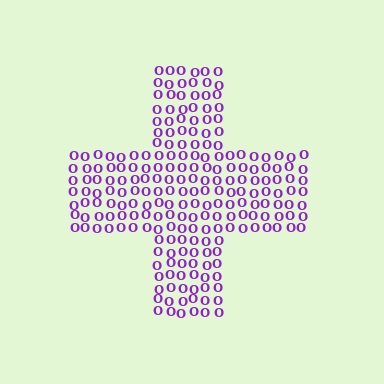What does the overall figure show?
The overall figure shows a cross.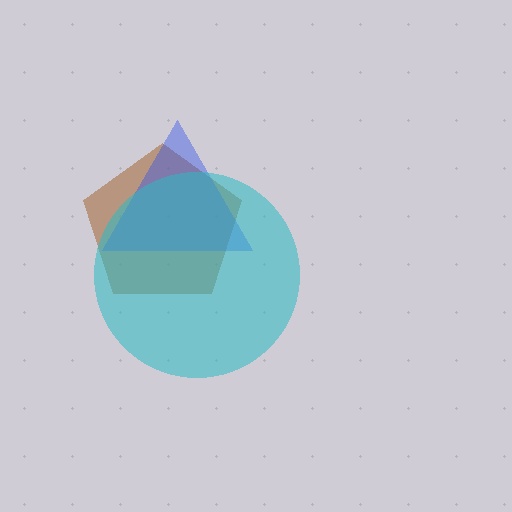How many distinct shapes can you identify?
There are 3 distinct shapes: a brown pentagon, a blue triangle, a cyan circle.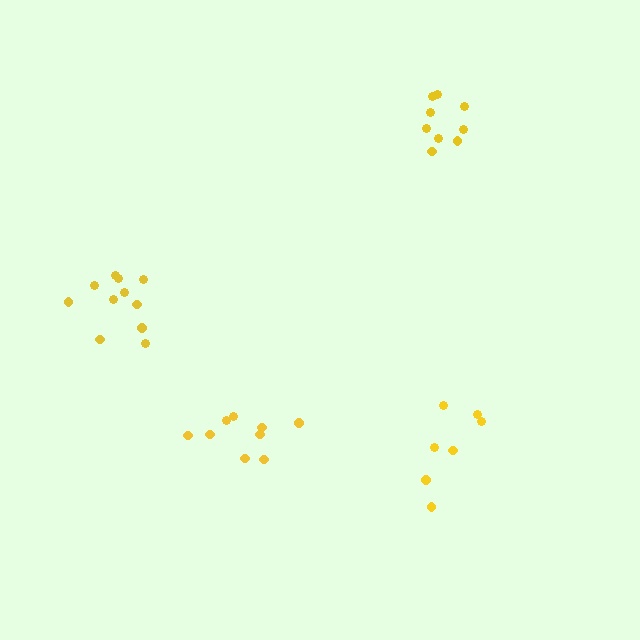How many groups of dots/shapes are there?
There are 4 groups.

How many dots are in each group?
Group 1: 7 dots, Group 2: 11 dots, Group 3: 9 dots, Group 4: 9 dots (36 total).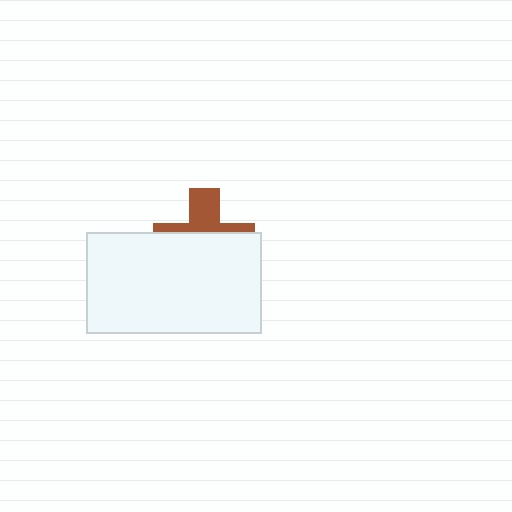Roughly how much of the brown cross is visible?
A small part of it is visible (roughly 35%).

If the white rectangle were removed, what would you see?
You would see the complete brown cross.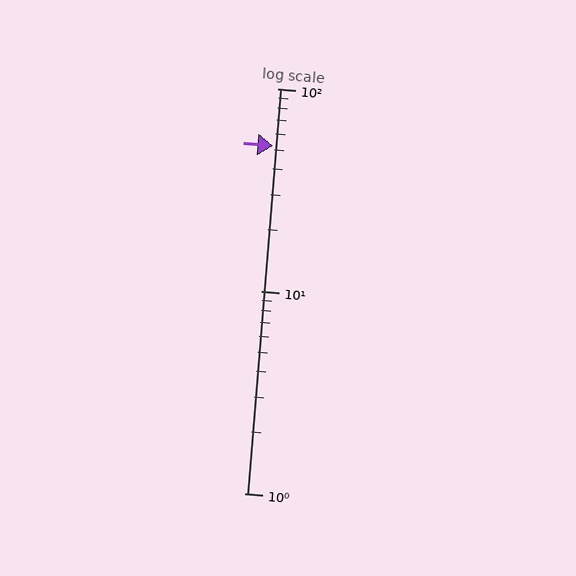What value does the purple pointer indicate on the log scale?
The pointer indicates approximately 52.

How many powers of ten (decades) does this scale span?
The scale spans 2 decades, from 1 to 100.